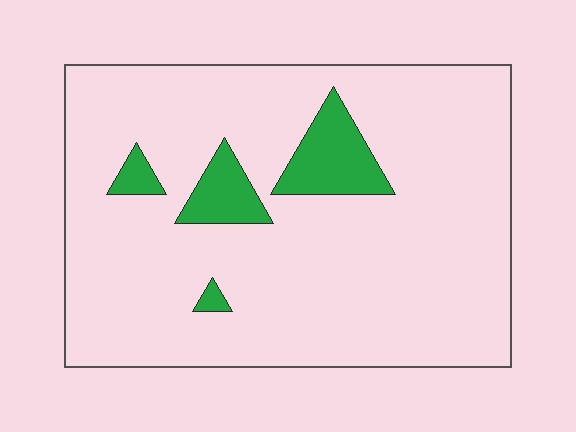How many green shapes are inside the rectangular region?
4.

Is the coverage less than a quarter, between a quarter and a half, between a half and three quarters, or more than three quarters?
Less than a quarter.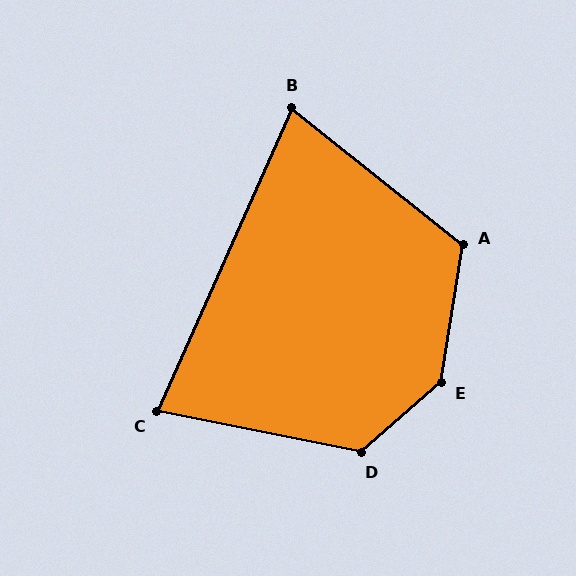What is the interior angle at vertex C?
Approximately 77 degrees (acute).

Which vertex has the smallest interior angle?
B, at approximately 75 degrees.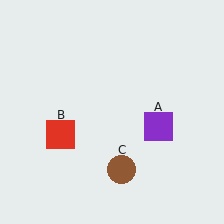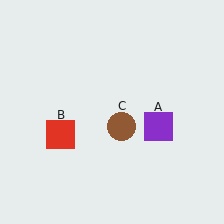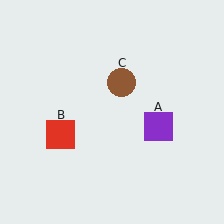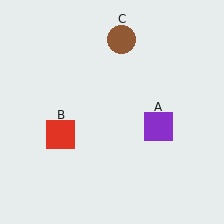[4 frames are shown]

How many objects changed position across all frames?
1 object changed position: brown circle (object C).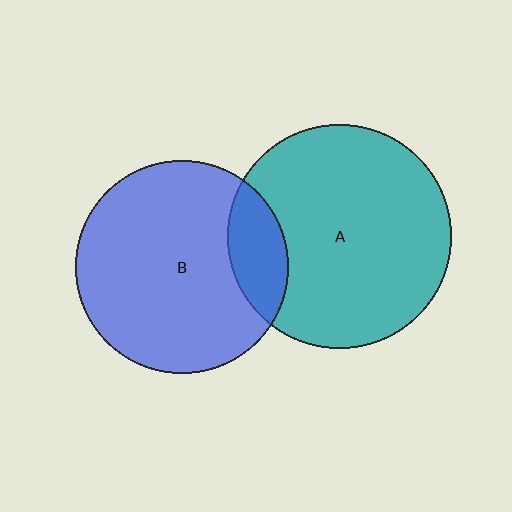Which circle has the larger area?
Circle A (teal).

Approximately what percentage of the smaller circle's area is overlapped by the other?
Approximately 15%.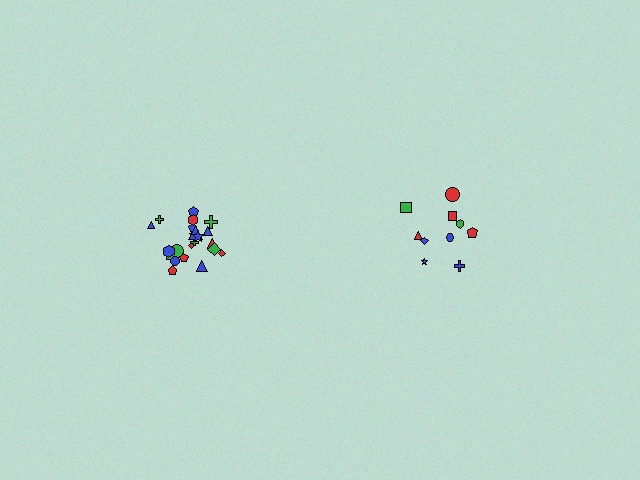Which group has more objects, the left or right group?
The left group.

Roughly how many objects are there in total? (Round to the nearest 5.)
Roughly 30 objects in total.